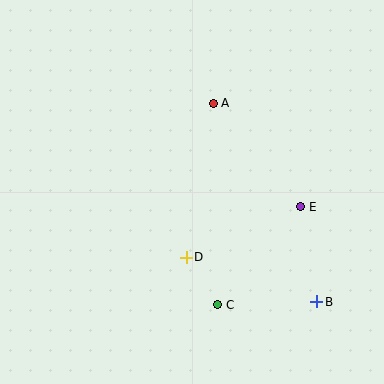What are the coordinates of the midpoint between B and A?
The midpoint between B and A is at (265, 203).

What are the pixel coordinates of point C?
Point C is at (218, 305).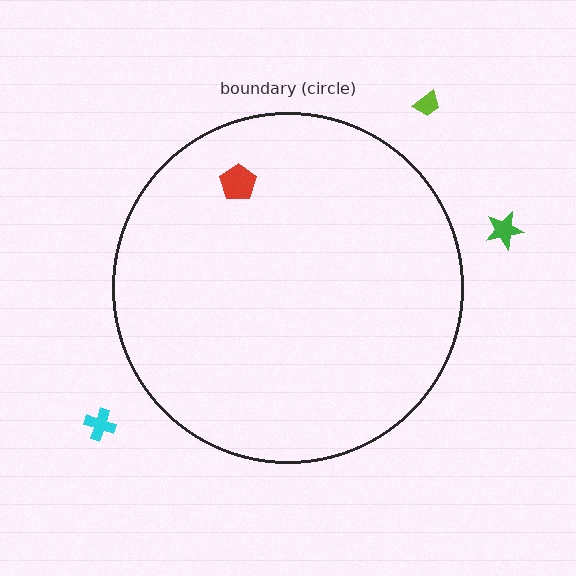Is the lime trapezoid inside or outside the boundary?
Outside.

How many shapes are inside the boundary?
1 inside, 3 outside.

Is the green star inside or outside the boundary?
Outside.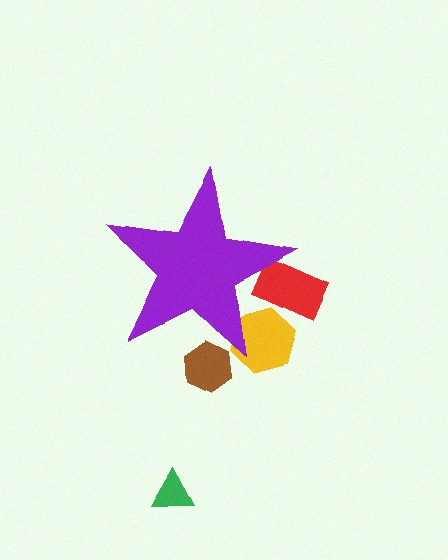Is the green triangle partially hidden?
No, the green triangle is fully visible.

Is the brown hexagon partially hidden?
Yes, the brown hexagon is partially hidden behind the purple star.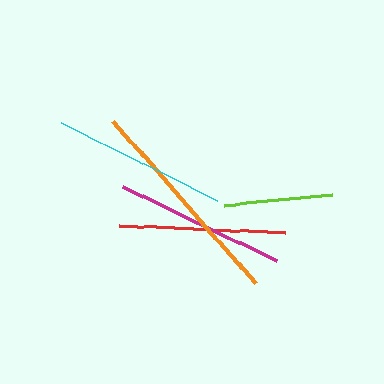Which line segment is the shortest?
The lime line is the shortest at approximately 108 pixels.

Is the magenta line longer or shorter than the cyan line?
The cyan line is longer than the magenta line.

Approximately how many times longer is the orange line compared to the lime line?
The orange line is approximately 2.0 times the length of the lime line.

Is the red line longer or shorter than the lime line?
The red line is longer than the lime line.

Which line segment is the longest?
The orange line is the longest at approximately 216 pixels.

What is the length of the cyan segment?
The cyan segment is approximately 174 pixels long.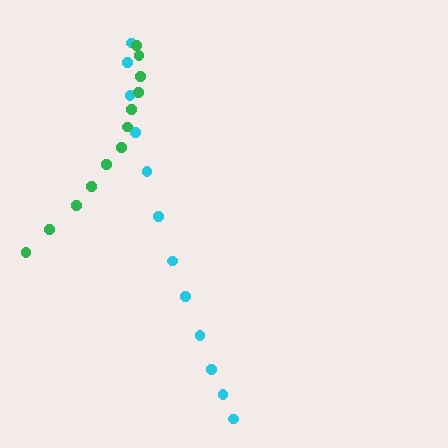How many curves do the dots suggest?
There are 2 distinct paths.